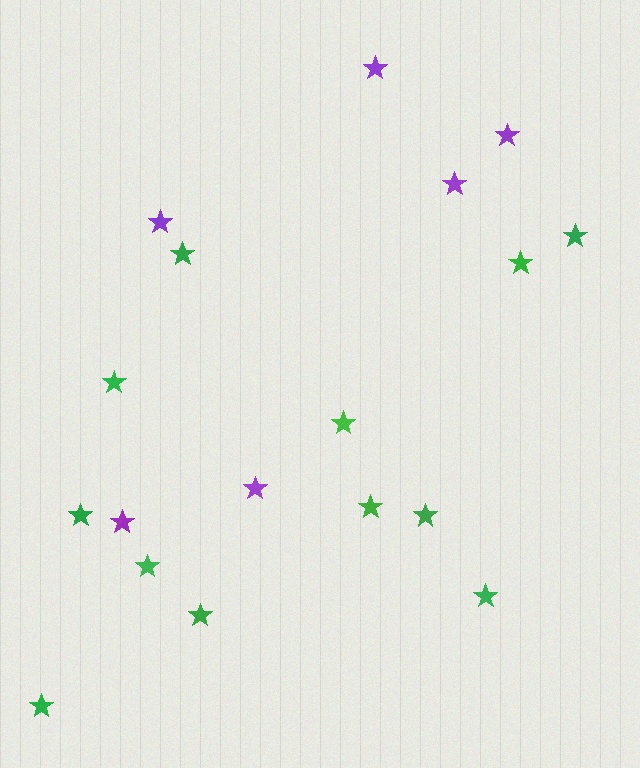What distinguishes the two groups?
There are 2 groups: one group of green stars (12) and one group of purple stars (6).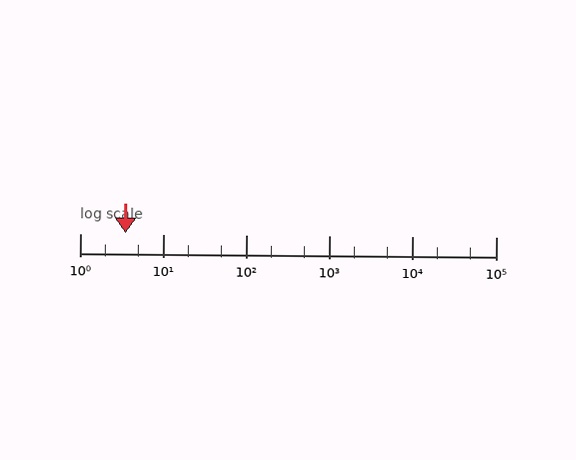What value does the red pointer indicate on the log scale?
The pointer indicates approximately 3.5.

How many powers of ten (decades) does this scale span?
The scale spans 5 decades, from 1 to 100000.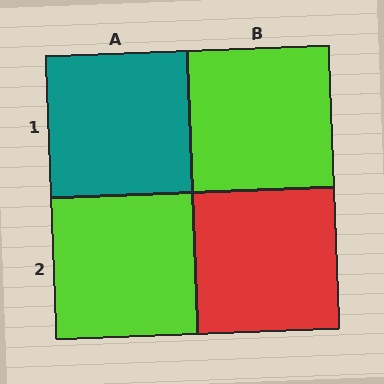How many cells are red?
1 cell is red.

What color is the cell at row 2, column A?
Lime.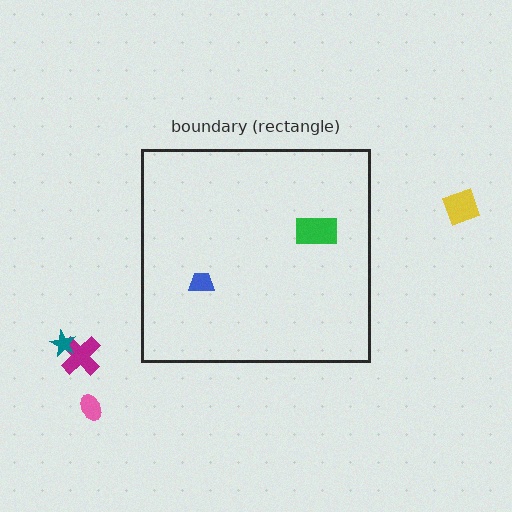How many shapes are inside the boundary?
2 inside, 4 outside.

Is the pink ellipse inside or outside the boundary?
Outside.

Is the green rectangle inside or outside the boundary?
Inside.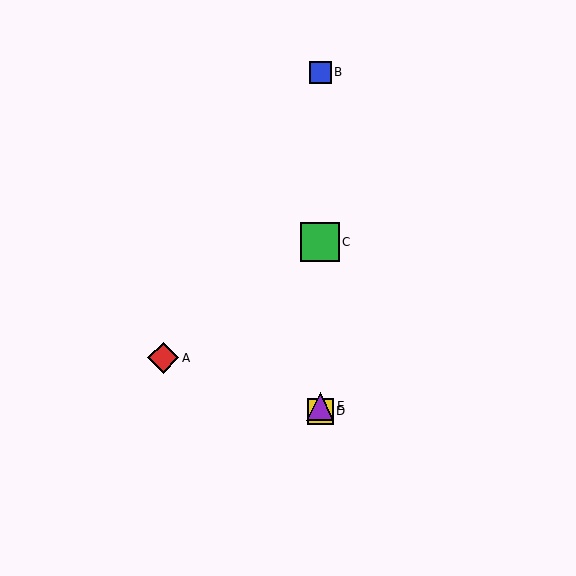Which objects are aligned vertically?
Objects B, C, D, E are aligned vertically.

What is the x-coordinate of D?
Object D is at x≈320.